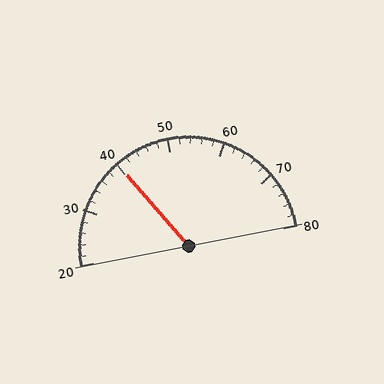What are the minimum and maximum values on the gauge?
The gauge ranges from 20 to 80.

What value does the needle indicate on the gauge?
The needle indicates approximately 40.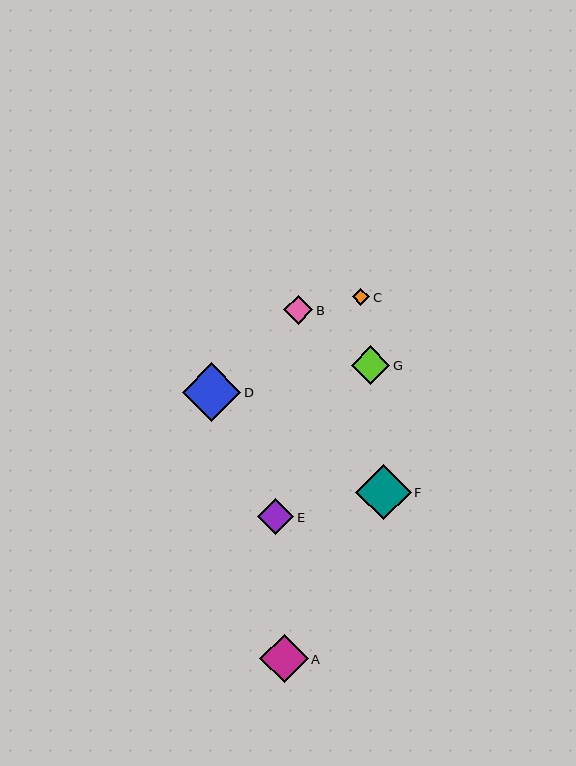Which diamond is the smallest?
Diamond C is the smallest with a size of approximately 17 pixels.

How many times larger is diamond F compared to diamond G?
Diamond F is approximately 1.4 times the size of diamond G.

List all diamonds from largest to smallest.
From largest to smallest: D, F, A, G, E, B, C.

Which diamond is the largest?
Diamond D is the largest with a size of approximately 59 pixels.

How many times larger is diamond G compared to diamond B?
Diamond G is approximately 1.3 times the size of diamond B.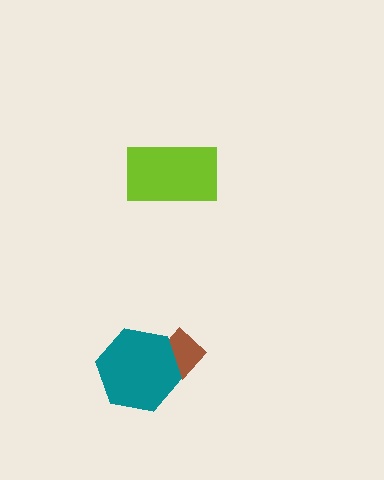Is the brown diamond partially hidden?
Yes, it is partially covered by another shape.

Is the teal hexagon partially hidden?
No, no other shape covers it.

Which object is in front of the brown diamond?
The teal hexagon is in front of the brown diamond.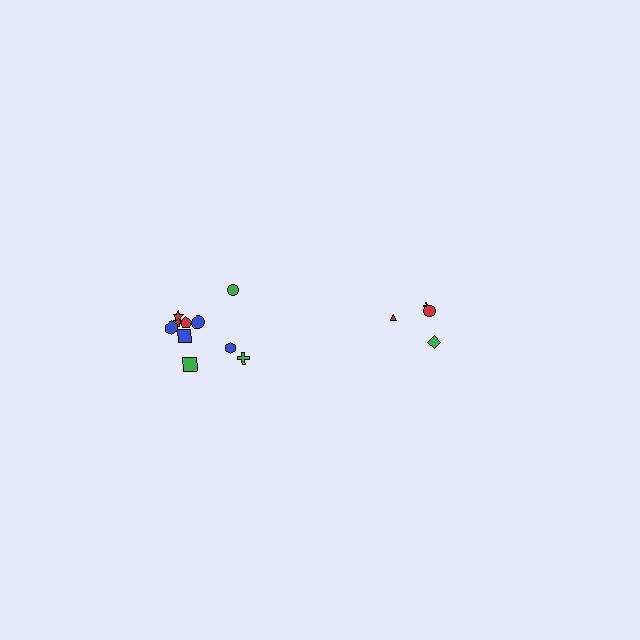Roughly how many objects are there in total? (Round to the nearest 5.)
Roughly 15 objects in total.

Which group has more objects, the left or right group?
The left group.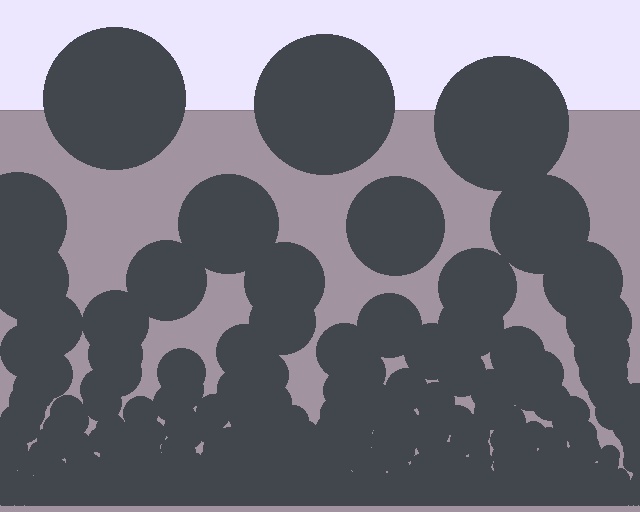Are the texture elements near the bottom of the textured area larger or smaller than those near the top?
Smaller. The gradient is inverted — elements near the bottom are smaller and denser.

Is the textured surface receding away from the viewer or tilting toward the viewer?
The surface appears to tilt toward the viewer. Texture elements get larger and sparser toward the top.